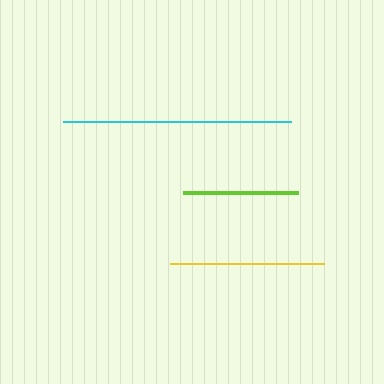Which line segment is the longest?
The cyan line is the longest at approximately 228 pixels.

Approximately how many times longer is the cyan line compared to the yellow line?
The cyan line is approximately 1.5 times the length of the yellow line.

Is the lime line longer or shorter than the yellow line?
The yellow line is longer than the lime line.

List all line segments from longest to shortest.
From longest to shortest: cyan, yellow, lime.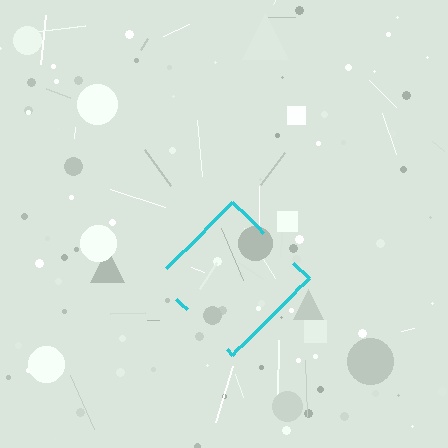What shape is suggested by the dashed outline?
The dashed outline suggests a diamond.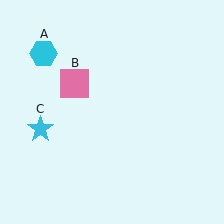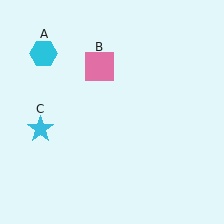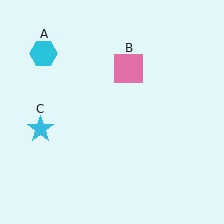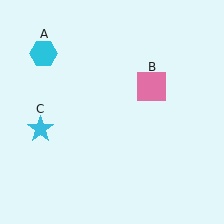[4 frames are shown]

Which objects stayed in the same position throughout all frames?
Cyan hexagon (object A) and cyan star (object C) remained stationary.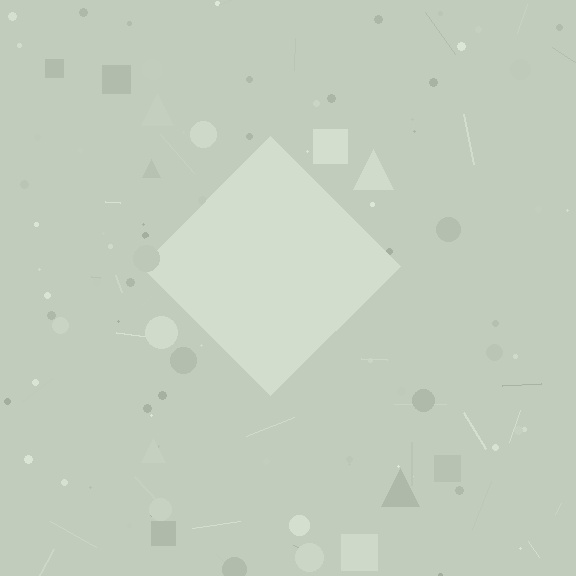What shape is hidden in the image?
A diamond is hidden in the image.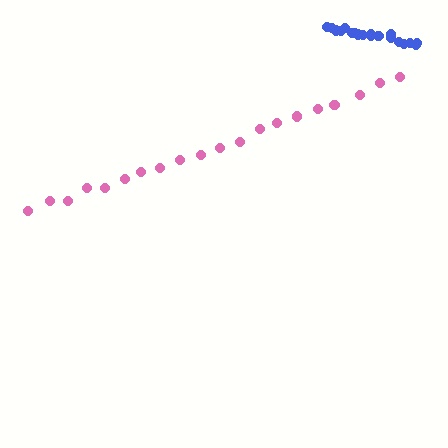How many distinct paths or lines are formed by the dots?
There are 2 distinct paths.